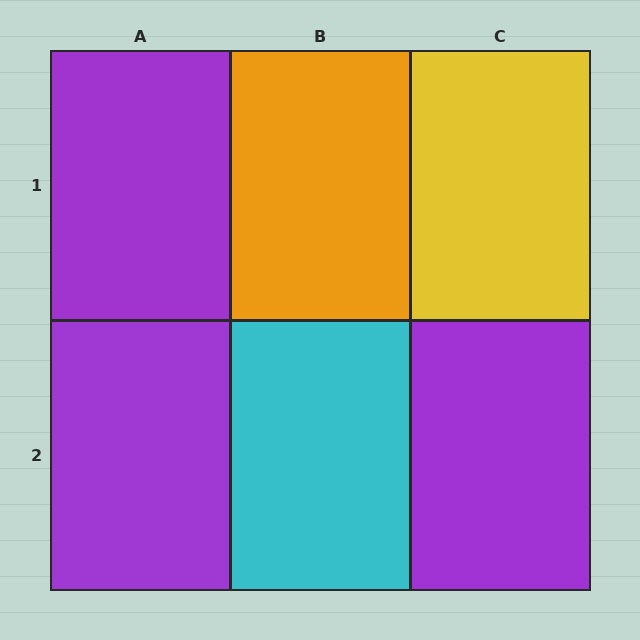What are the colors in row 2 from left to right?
Purple, cyan, purple.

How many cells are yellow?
1 cell is yellow.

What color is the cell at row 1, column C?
Yellow.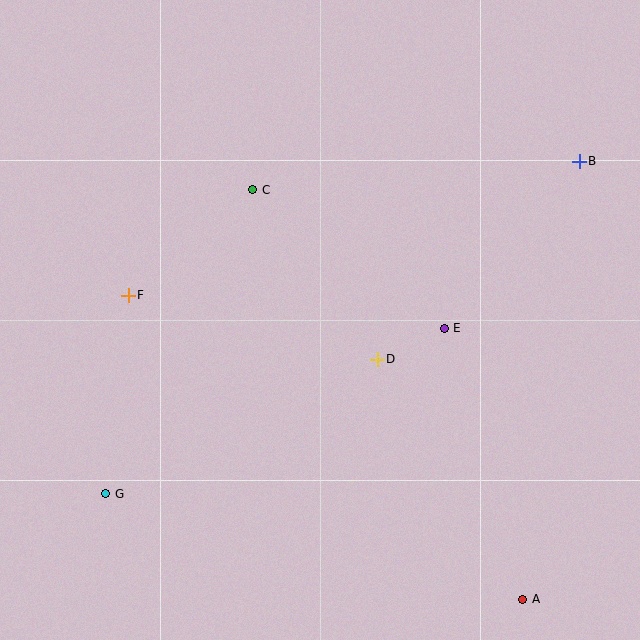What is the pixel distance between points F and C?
The distance between F and C is 163 pixels.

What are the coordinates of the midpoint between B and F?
The midpoint between B and F is at (354, 228).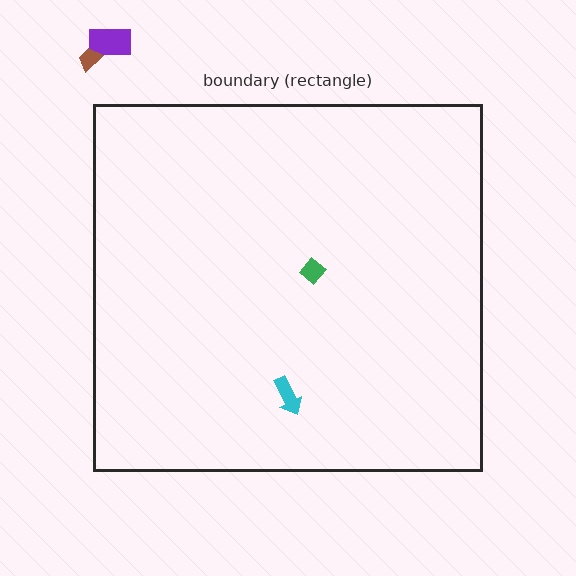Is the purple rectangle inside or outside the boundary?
Outside.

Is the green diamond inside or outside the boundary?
Inside.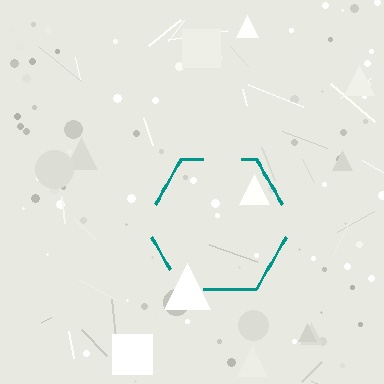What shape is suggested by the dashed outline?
The dashed outline suggests a hexagon.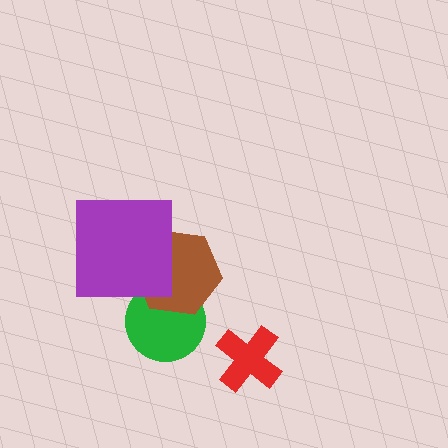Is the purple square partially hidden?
No, no other shape covers it.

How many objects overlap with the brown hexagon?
2 objects overlap with the brown hexagon.